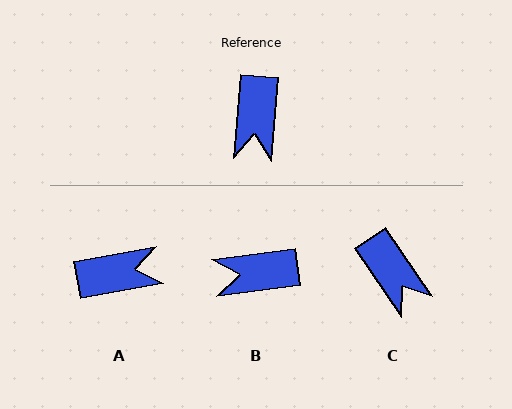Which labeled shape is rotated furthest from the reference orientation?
A, about 105 degrees away.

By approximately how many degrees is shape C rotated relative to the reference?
Approximately 39 degrees counter-clockwise.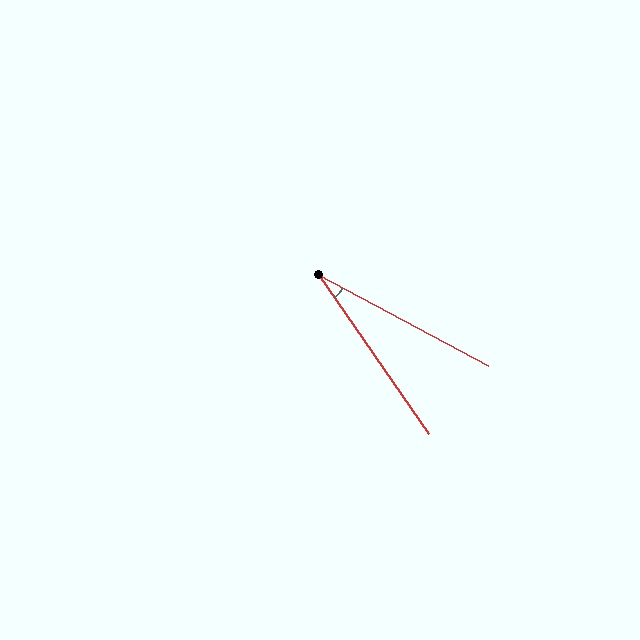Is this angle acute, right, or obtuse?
It is acute.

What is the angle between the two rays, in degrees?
Approximately 27 degrees.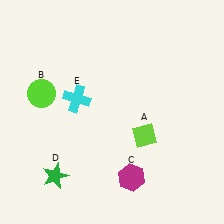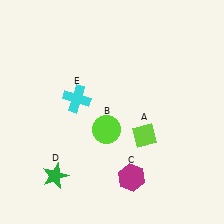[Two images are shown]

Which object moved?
The lime circle (B) moved right.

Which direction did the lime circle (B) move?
The lime circle (B) moved right.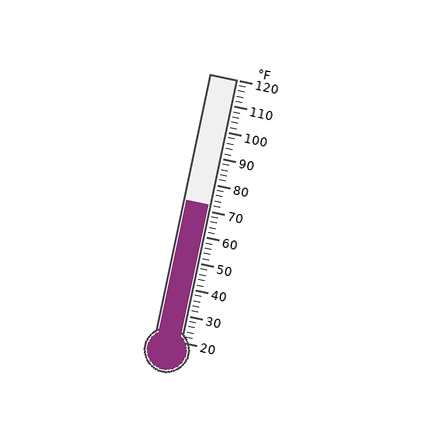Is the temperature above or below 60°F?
The temperature is above 60°F.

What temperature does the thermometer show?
The thermometer shows approximately 72°F.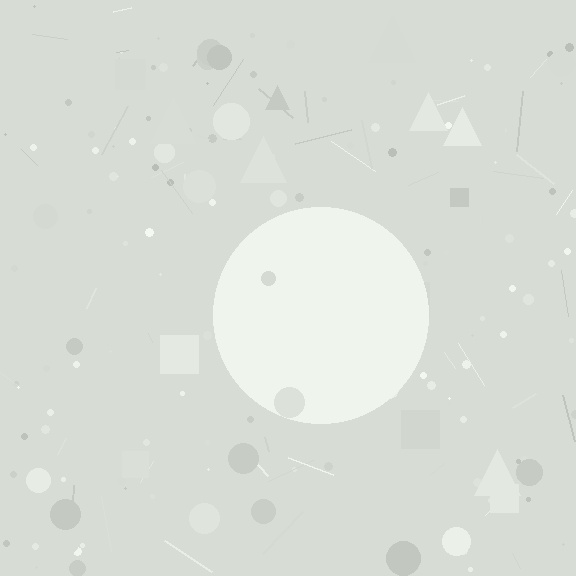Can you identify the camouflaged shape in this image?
The camouflaged shape is a circle.